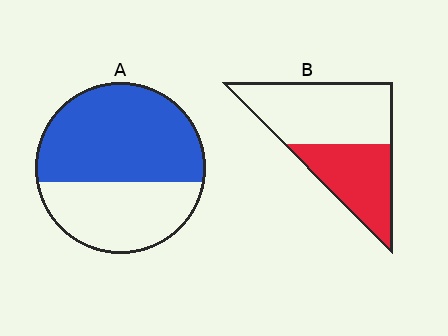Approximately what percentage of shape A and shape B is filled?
A is approximately 60% and B is approximately 40%.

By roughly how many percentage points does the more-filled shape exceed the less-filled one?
By roughly 20 percentage points (A over B).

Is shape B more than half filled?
No.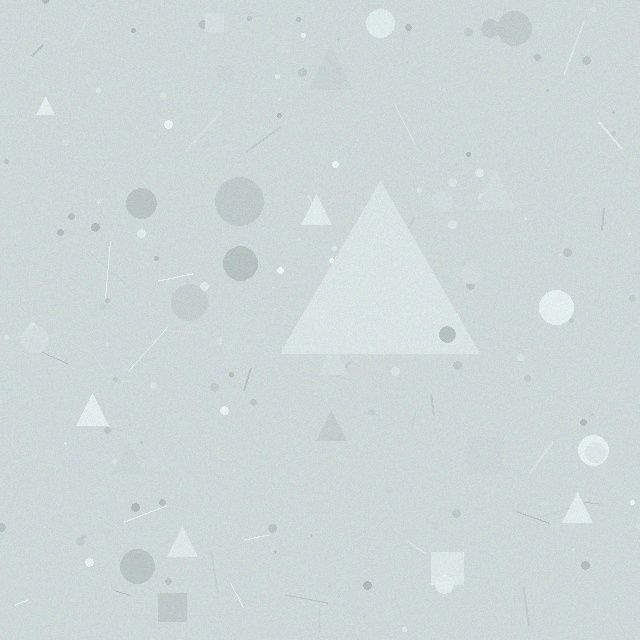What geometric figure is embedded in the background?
A triangle is embedded in the background.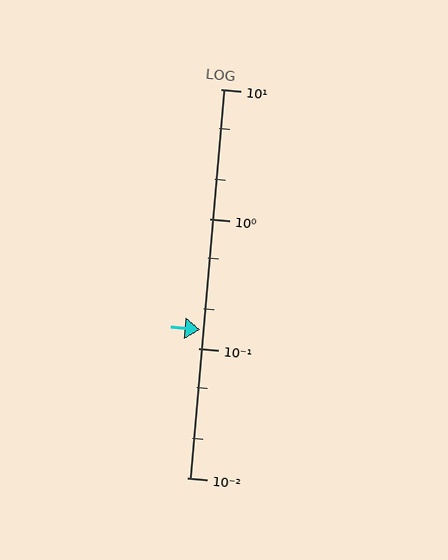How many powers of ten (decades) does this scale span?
The scale spans 3 decades, from 0.01 to 10.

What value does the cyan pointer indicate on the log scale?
The pointer indicates approximately 0.14.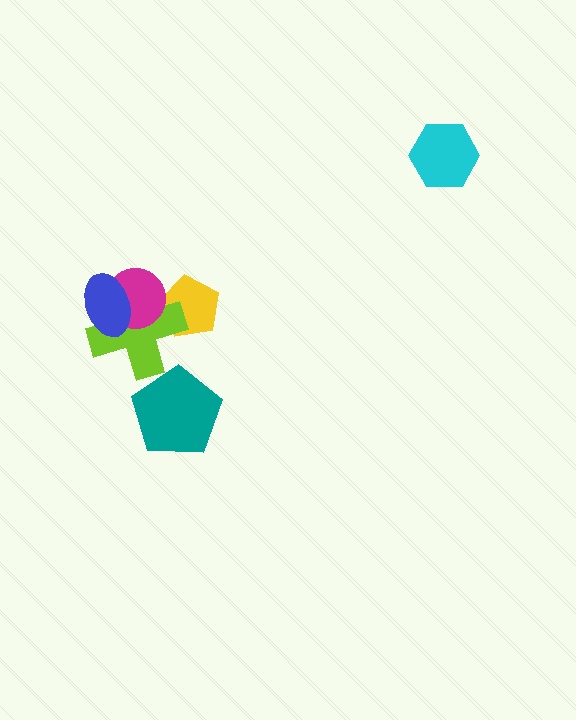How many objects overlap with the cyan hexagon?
0 objects overlap with the cyan hexagon.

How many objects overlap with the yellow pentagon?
2 objects overlap with the yellow pentagon.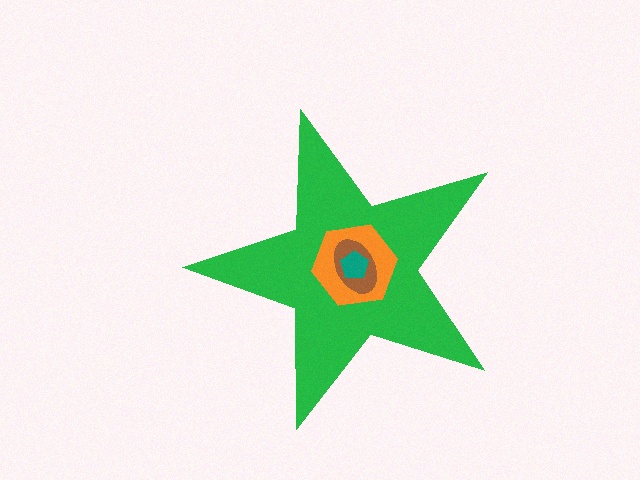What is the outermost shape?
The green star.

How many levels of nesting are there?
4.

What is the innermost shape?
The teal pentagon.